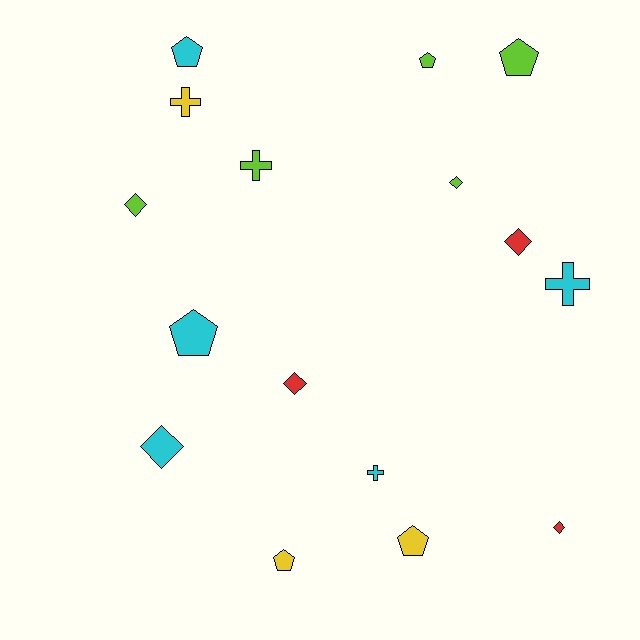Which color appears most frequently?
Lime, with 5 objects.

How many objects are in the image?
There are 16 objects.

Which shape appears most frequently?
Pentagon, with 6 objects.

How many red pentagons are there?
There are no red pentagons.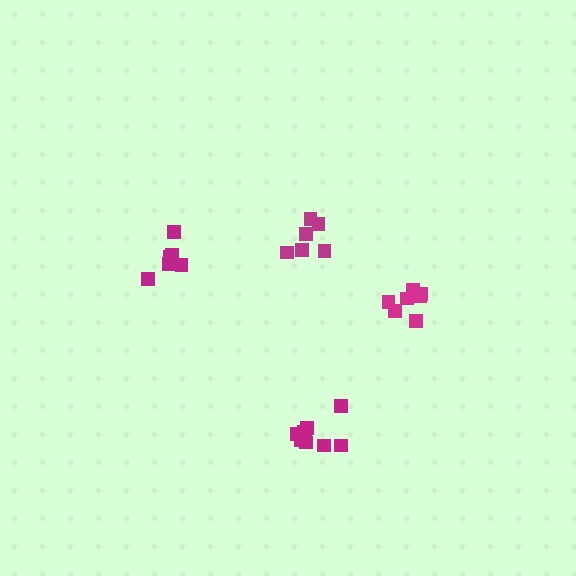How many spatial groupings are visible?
There are 4 spatial groupings.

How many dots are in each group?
Group 1: 9 dots, Group 2: 7 dots, Group 3: 6 dots, Group 4: 6 dots (28 total).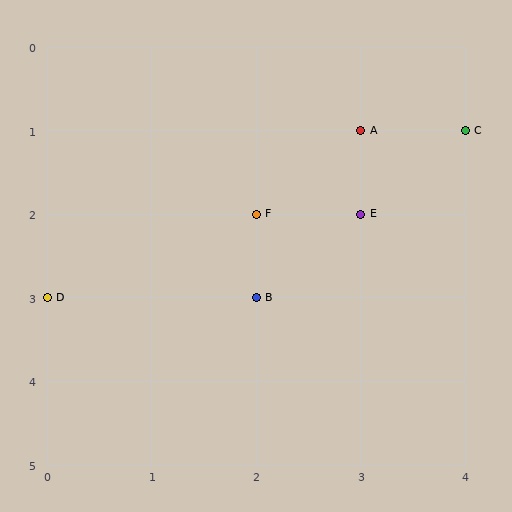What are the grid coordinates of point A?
Point A is at grid coordinates (3, 1).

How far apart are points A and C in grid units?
Points A and C are 1 column apart.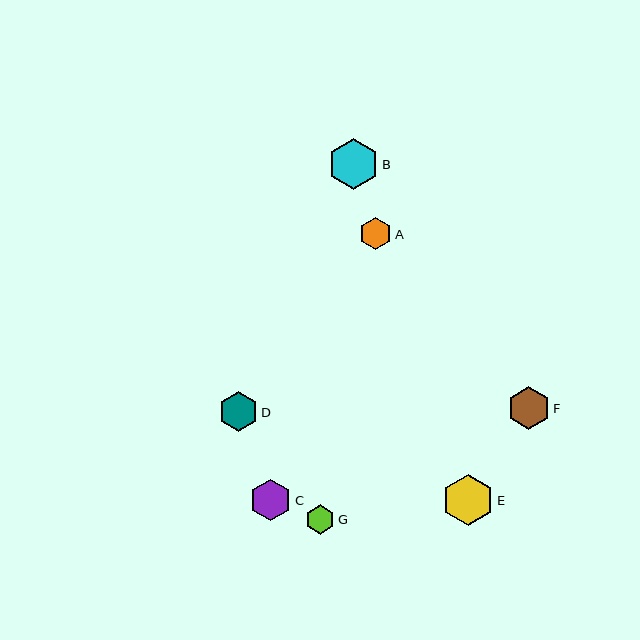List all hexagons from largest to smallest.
From largest to smallest: E, B, F, C, D, A, G.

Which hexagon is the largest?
Hexagon E is the largest with a size of approximately 51 pixels.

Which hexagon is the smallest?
Hexagon G is the smallest with a size of approximately 30 pixels.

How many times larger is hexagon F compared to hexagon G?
Hexagon F is approximately 1.4 times the size of hexagon G.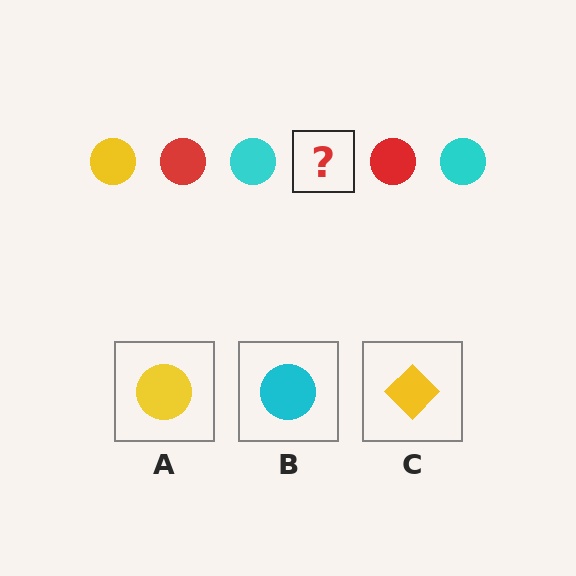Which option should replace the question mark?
Option A.